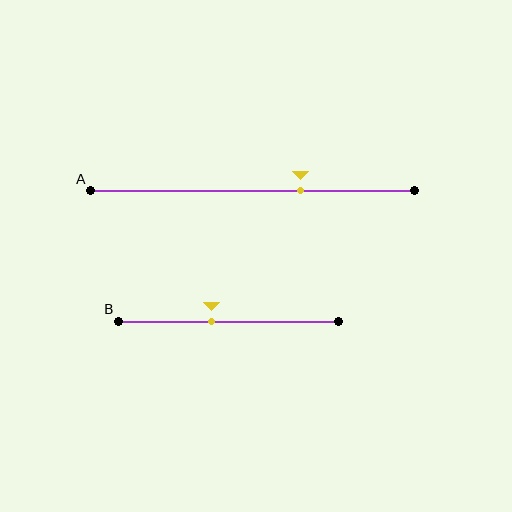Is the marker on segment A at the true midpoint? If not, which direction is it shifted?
No, the marker on segment A is shifted to the right by about 15% of the segment length.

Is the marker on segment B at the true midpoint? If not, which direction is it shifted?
No, the marker on segment B is shifted to the left by about 8% of the segment length.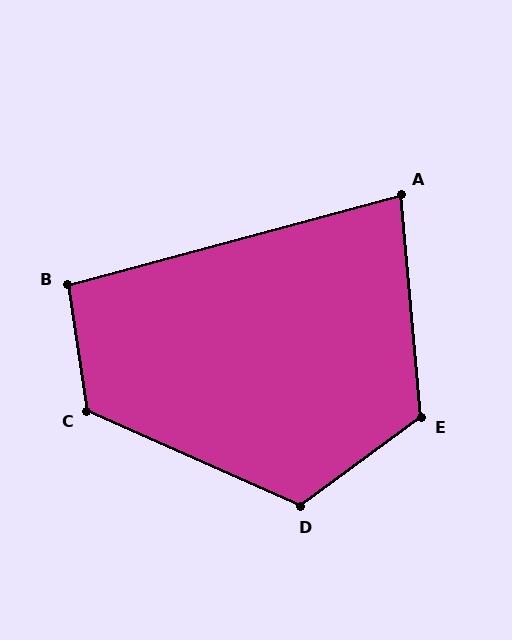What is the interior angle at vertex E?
Approximately 121 degrees (obtuse).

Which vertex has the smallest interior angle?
A, at approximately 80 degrees.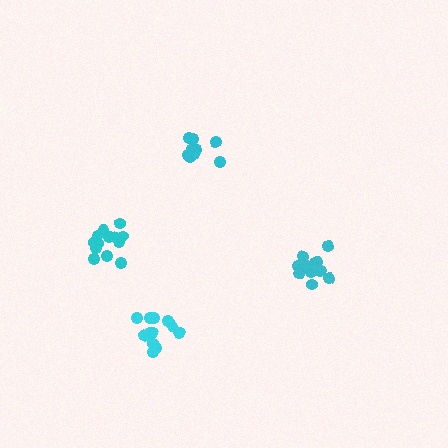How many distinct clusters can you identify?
There are 4 distinct clusters.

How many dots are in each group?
Group 1: 12 dots, Group 2: 10 dots, Group 3: 12 dots, Group 4: 13 dots (47 total).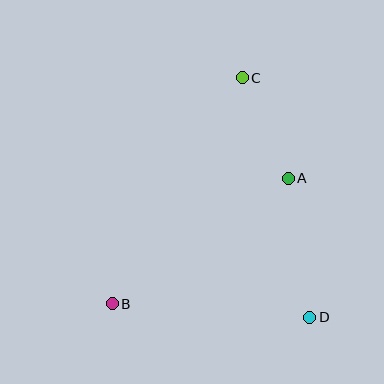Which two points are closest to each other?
Points A and C are closest to each other.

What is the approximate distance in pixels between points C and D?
The distance between C and D is approximately 249 pixels.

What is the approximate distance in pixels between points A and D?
The distance between A and D is approximately 140 pixels.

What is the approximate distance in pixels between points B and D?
The distance between B and D is approximately 198 pixels.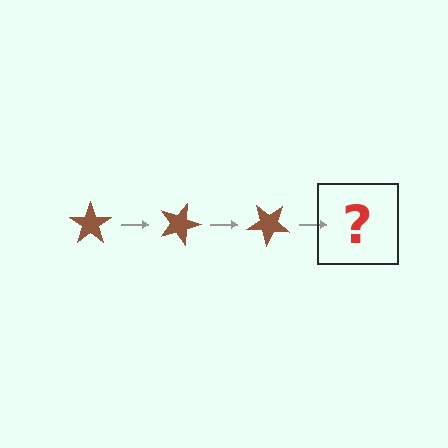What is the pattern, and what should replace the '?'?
The pattern is that the star rotates 20 degrees each step. The '?' should be a brown star rotated 60 degrees.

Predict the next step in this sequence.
The next step is a brown star rotated 60 degrees.